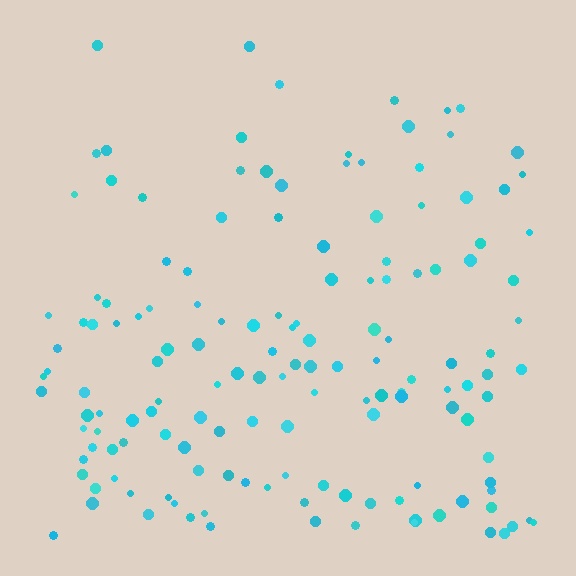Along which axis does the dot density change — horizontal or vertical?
Vertical.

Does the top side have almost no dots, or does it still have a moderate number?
Still a moderate number, just noticeably fewer than the bottom.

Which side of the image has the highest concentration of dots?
The bottom.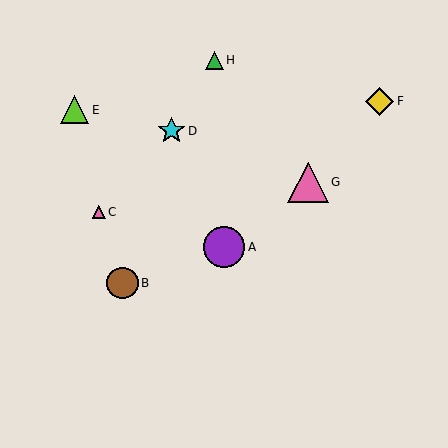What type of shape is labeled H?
Shape H is a green triangle.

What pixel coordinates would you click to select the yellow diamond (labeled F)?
Click at (380, 101) to select the yellow diamond F.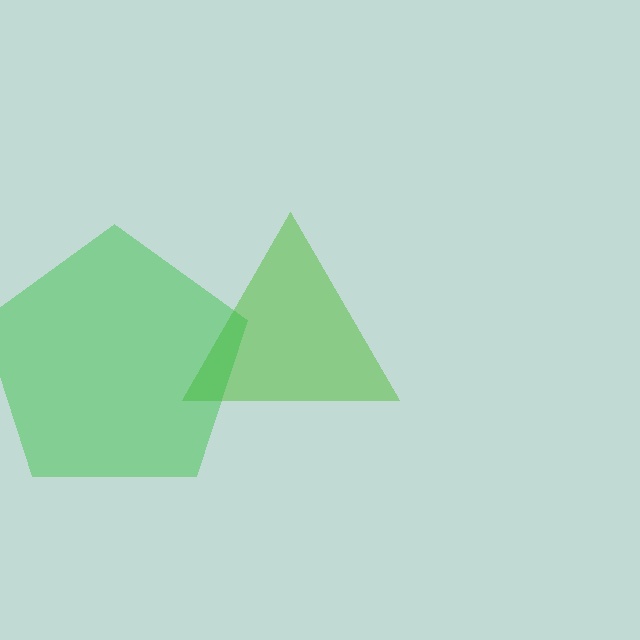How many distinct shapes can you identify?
There are 2 distinct shapes: a lime triangle, a green pentagon.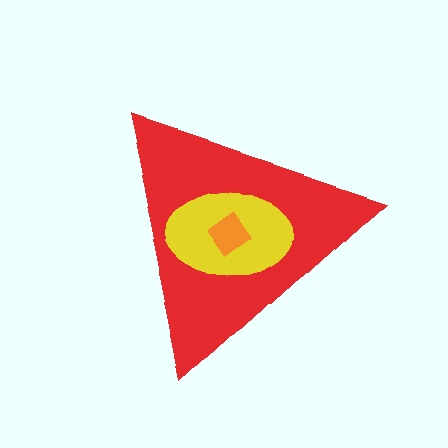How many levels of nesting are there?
3.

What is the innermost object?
The orange diamond.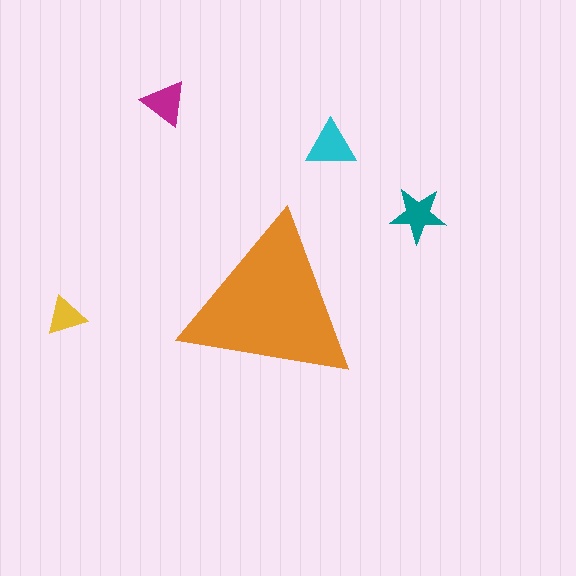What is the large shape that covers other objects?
An orange triangle.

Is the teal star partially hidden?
No, the teal star is fully visible.